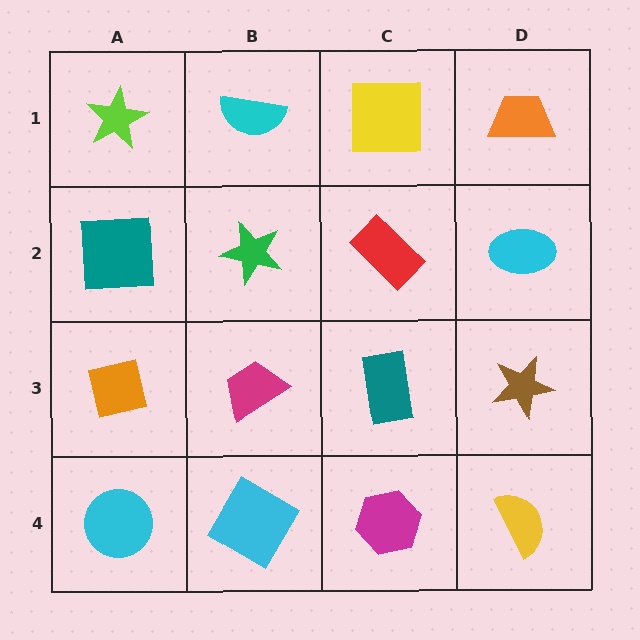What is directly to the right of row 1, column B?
A yellow square.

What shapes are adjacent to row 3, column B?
A green star (row 2, column B), a cyan diamond (row 4, column B), an orange square (row 3, column A), a teal rectangle (row 3, column C).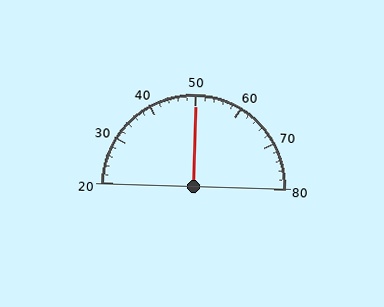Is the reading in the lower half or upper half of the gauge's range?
The reading is in the upper half of the range (20 to 80).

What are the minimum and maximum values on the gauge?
The gauge ranges from 20 to 80.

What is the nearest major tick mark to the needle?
The nearest major tick mark is 50.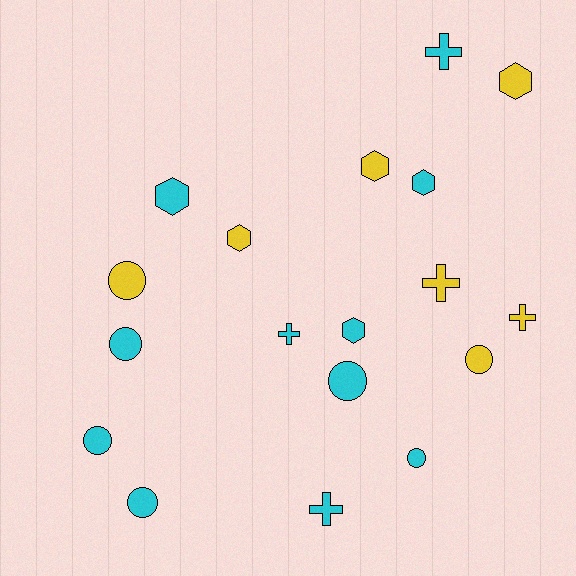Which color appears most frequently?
Cyan, with 11 objects.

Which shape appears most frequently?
Circle, with 7 objects.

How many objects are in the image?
There are 18 objects.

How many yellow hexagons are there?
There are 3 yellow hexagons.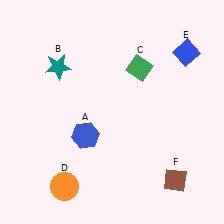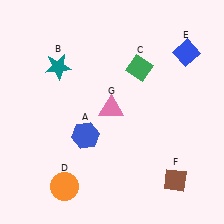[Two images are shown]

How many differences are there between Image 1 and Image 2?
There is 1 difference between the two images.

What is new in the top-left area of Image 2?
A pink triangle (G) was added in the top-left area of Image 2.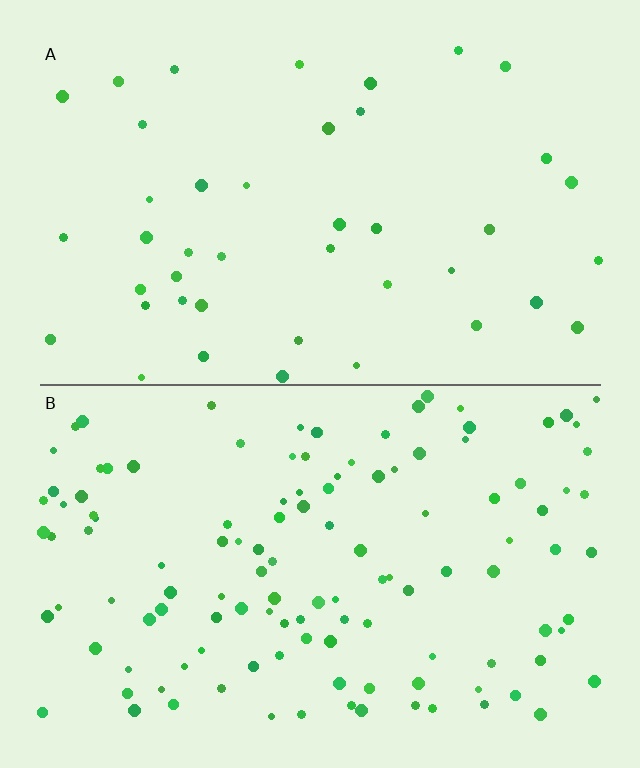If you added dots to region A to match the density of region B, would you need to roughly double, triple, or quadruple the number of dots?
Approximately triple.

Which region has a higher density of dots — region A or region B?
B (the bottom).